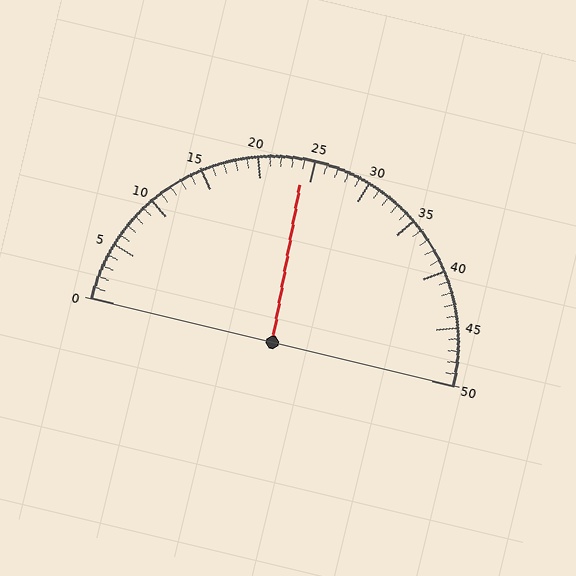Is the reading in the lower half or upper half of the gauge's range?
The reading is in the lower half of the range (0 to 50).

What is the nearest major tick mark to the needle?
The nearest major tick mark is 25.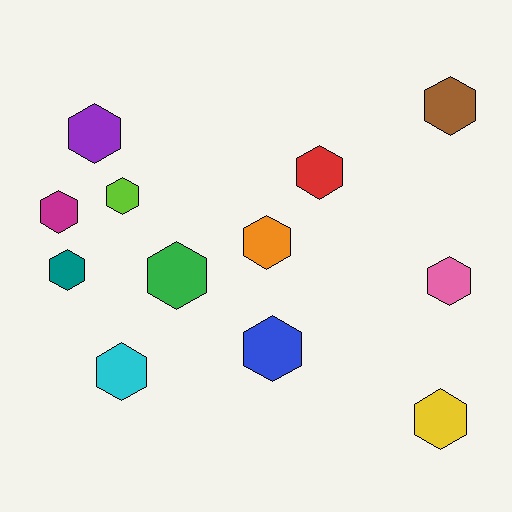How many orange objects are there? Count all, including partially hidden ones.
There is 1 orange object.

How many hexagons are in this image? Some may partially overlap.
There are 12 hexagons.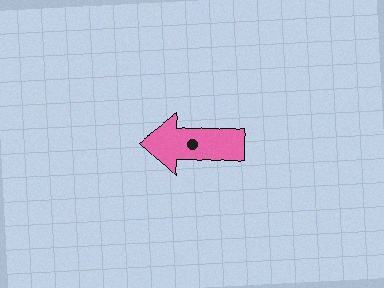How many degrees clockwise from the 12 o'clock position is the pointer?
Approximately 274 degrees.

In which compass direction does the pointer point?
West.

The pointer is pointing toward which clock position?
Roughly 9 o'clock.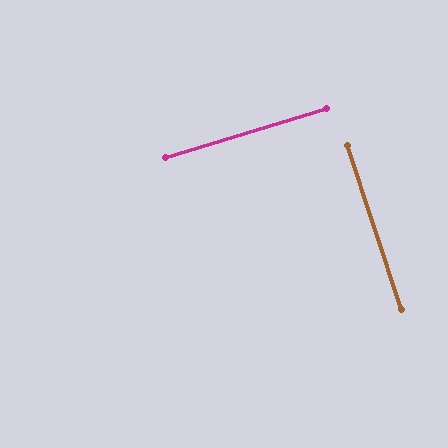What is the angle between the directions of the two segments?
Approximately 89 degrees.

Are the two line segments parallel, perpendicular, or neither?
Perpendicular — they meet at approximately 89°.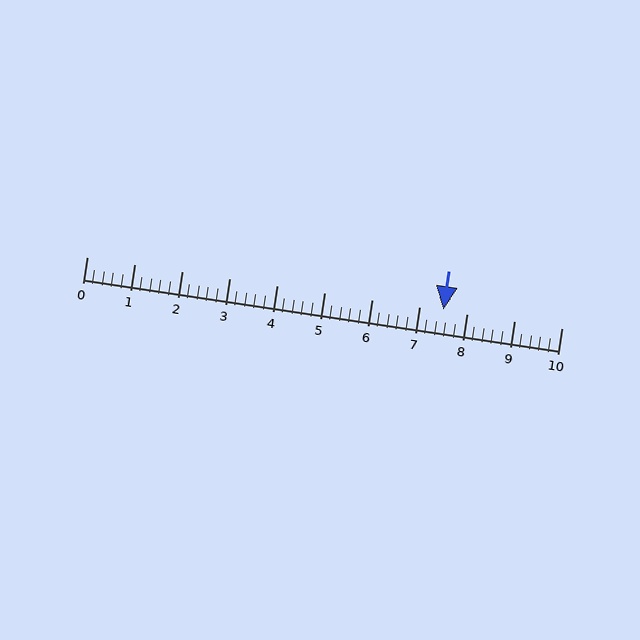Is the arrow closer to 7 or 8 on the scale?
The arrow is closer to 8.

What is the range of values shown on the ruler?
The ruler shows values from 0 to 10.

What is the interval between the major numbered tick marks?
The major tick marks are spaced 1 units apart.